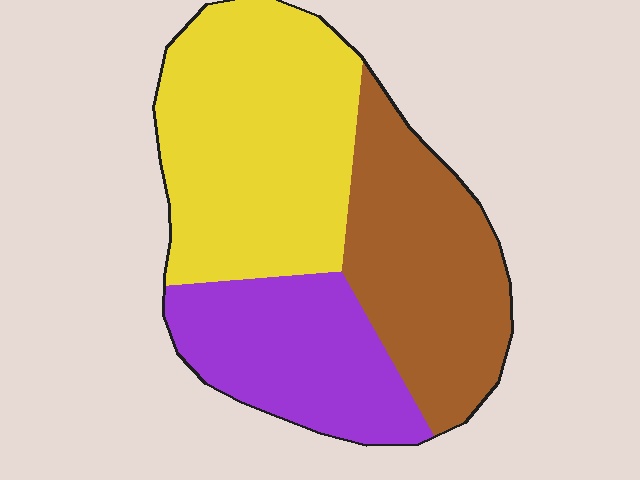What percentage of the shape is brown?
Brown covers 32% of the shape.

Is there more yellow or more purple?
Yellow.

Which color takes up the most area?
Yellow, at roughly 45%.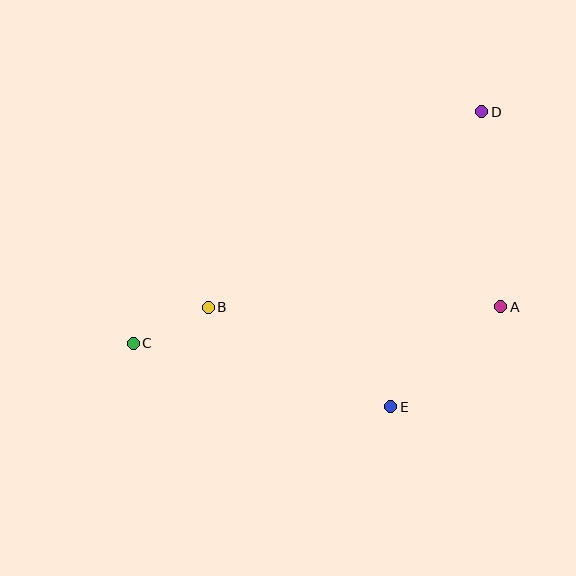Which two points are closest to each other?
Points B and C are closest to each other.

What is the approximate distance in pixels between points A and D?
The distance between A and D is approximately 196 pixels.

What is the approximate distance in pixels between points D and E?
The distance between D and E is approximately 309 pixels.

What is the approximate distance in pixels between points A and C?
The distance between A and C is approximately 369 pixels.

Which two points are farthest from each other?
Points C and D are farthest from each other.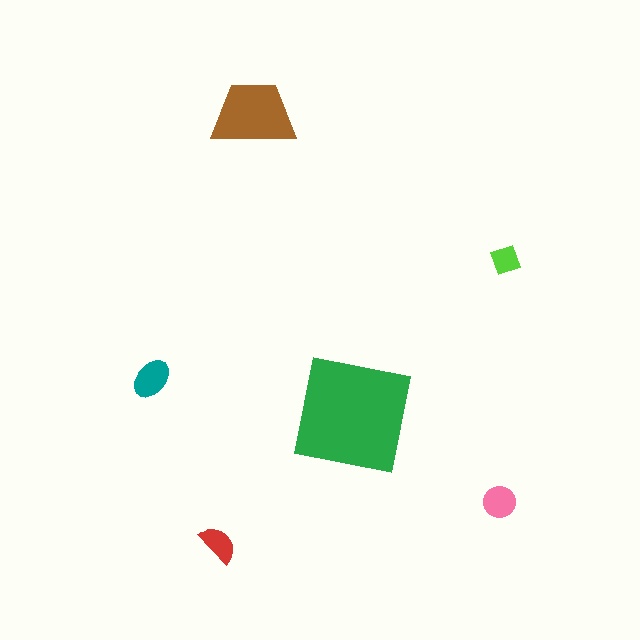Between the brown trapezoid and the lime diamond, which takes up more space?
The brown trapezoid.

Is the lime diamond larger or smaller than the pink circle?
Smaller.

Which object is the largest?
The green square.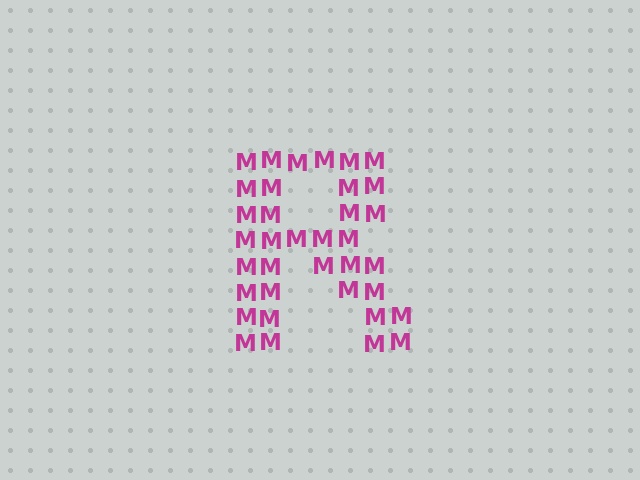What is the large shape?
The large shape is the letter R.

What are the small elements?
The small elements are letter M's.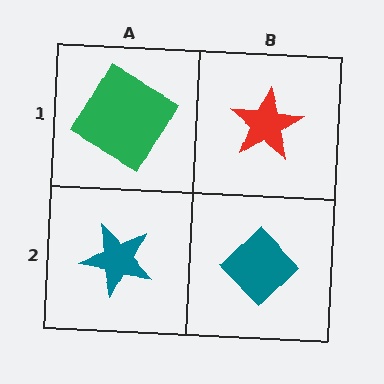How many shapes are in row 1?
2 shapes.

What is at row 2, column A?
A teal star.